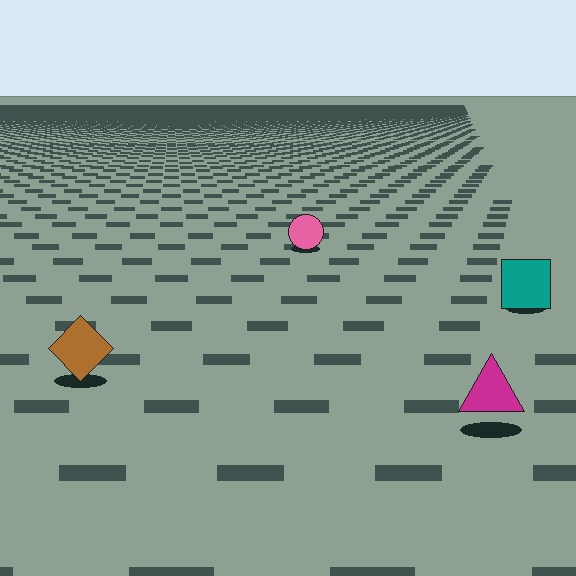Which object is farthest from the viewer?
The pink circle is farthest from the viewer. It appears smaller and the ground texture around it is denser.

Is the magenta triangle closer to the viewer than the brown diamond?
Yes. The magenta triangle is closer — you can tell from the texture gradient: the ground texture is coarser near it.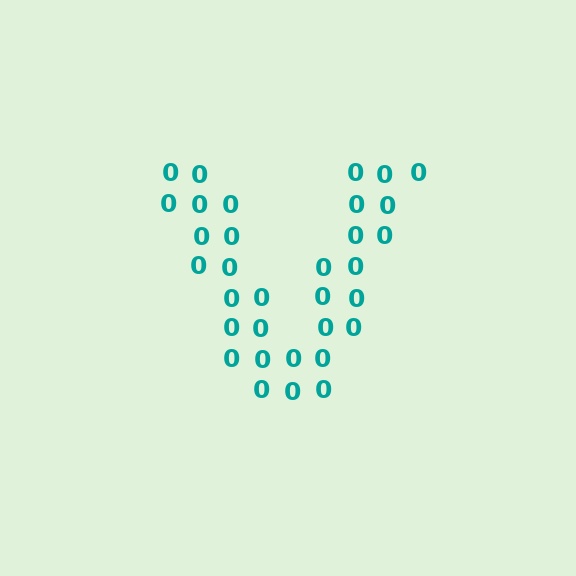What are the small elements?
The small elements are digit 0's.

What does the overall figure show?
The overall figure shows the letter V.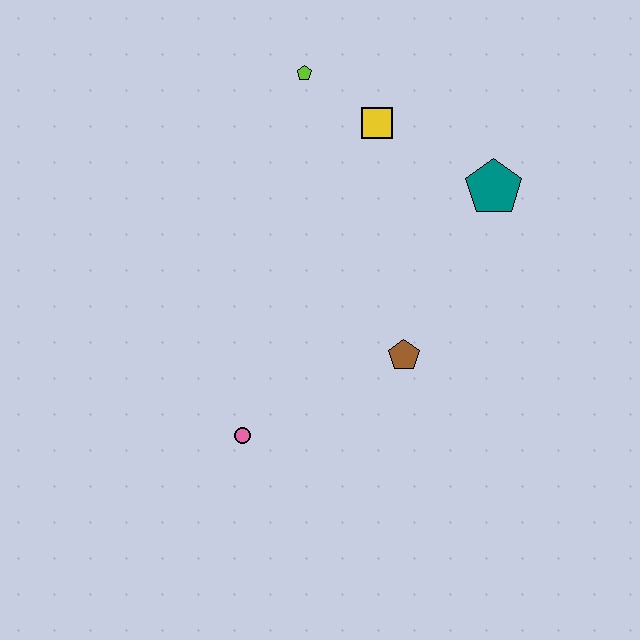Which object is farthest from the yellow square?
The pink circle is farthest from the yellow square.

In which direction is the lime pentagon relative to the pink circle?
The lime pentagon is above the pink circle.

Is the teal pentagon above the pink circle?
Yes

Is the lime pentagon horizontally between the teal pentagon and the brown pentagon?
No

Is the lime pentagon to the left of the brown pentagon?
Yes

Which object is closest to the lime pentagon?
The yellow square is closest to the lime pentagon.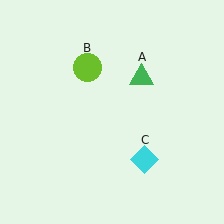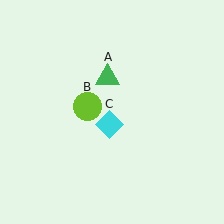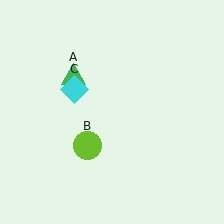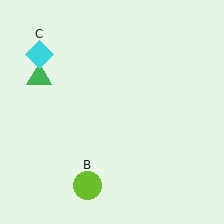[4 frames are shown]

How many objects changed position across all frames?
3 objects changed position: green triangle (object A), lime circle (object B), cyan diamond (object C).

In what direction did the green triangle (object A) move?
The green triangle (object A) moved left.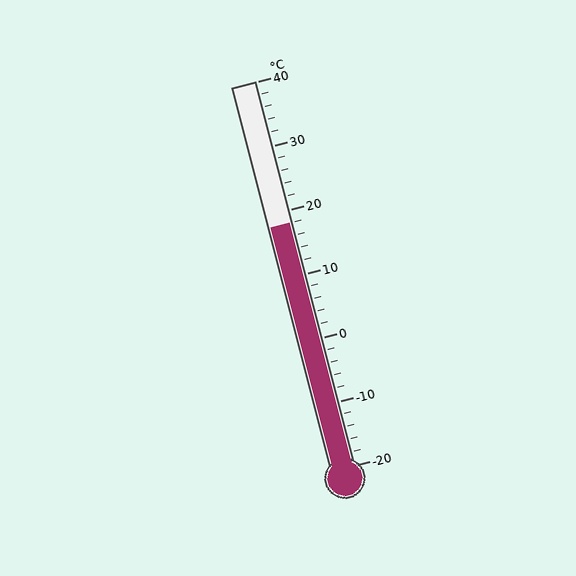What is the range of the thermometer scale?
The thermometer scale ranges from -20°C to 40°C.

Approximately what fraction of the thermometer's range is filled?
The thermometer is filled to approximately 65% of its range.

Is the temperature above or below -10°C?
The temperature is above -10°C.